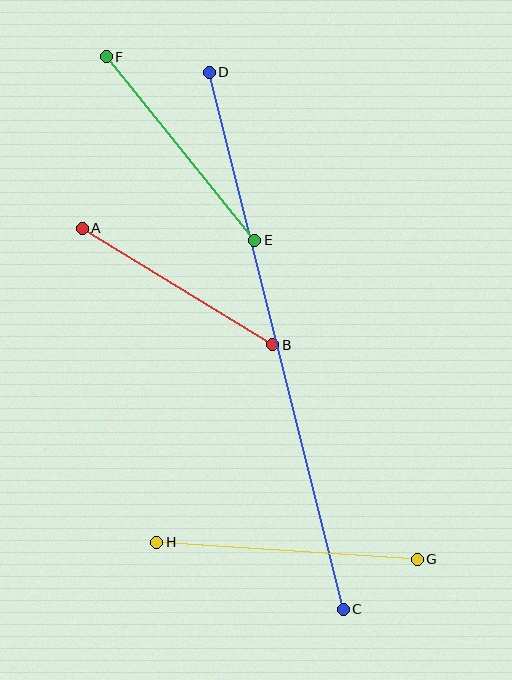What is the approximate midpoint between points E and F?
The midpoint is at approximately (180, 149) pixels.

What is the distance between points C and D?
The distance is approximately 554 pixels.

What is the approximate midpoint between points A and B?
The midpoint is at approximately (178, 287) pixels.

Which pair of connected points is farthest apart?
Points C and D are farthest apart.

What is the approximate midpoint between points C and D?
The midpoint is at approximately (276, 341) pixels.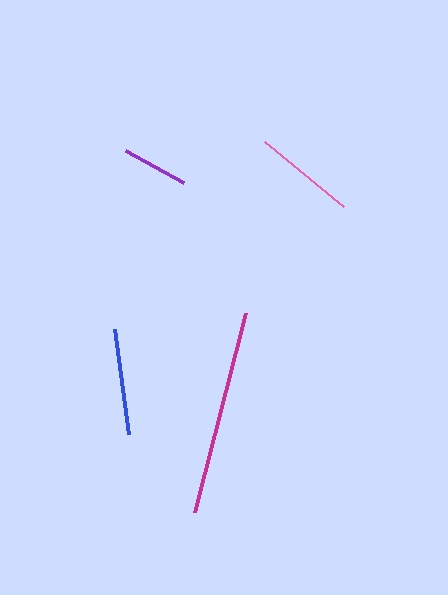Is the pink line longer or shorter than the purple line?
The pink line is longer than the purple line.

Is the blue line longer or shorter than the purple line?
The blue line is longer than the purple line.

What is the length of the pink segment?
The pink segment is approximately 102 pixels long.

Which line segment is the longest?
The magenta line is the longest at approximately 206 pixels.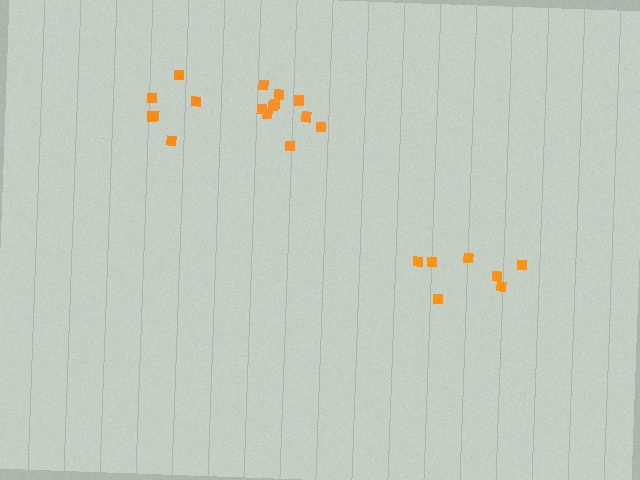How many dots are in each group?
Group 1: 7 dots, Group 2: 10 dots, Group 3: 6 dots (23 total).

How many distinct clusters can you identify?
There are 3 distinct clusters.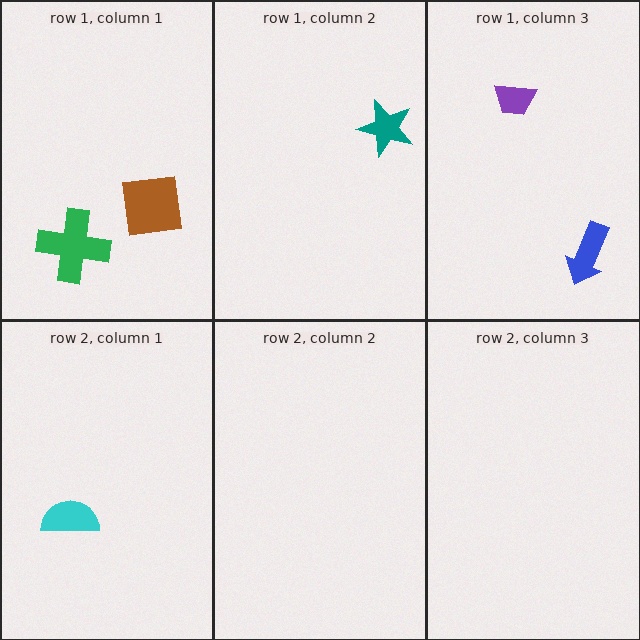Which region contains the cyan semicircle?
The row 2, column 1 region.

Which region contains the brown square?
The row 1, column 1 region.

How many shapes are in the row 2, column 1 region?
1.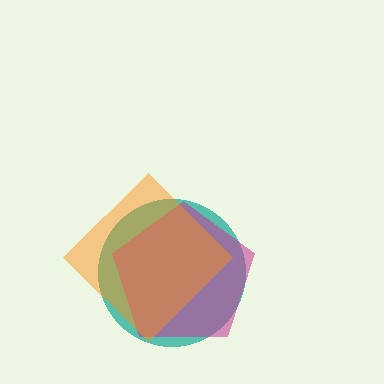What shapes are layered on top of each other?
The layered shapes are: a teal circle, a magenta pentagon, an orange diamond.